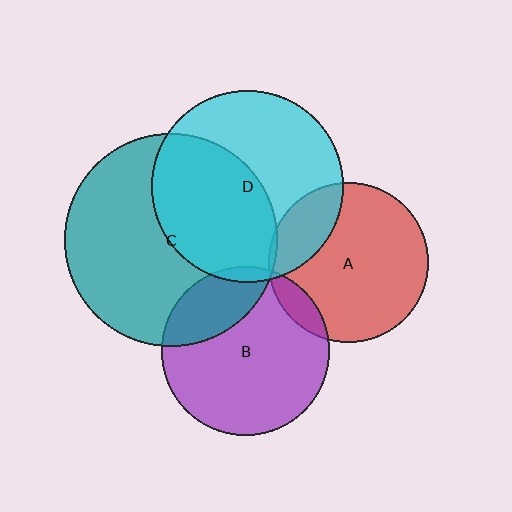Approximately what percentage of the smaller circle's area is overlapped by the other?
Approximately 20%.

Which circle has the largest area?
Circle C (teal).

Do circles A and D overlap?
Yes.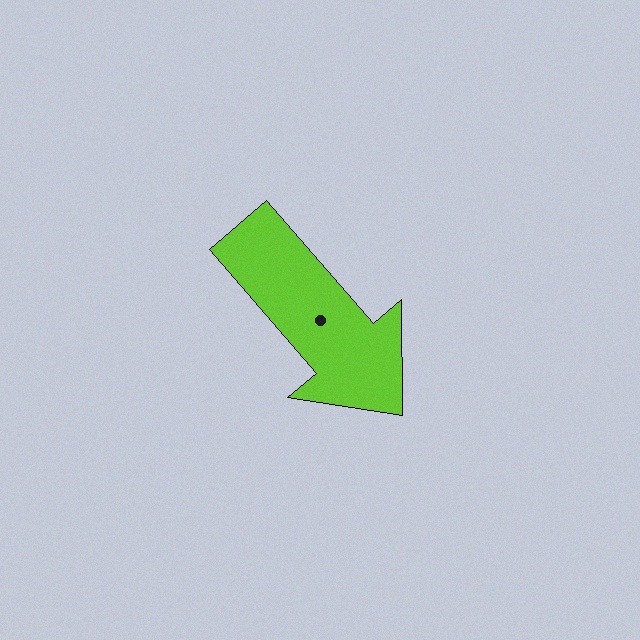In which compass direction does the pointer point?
Southeast.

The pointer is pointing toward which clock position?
Roughly 5 o'clock.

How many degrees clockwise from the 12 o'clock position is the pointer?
Approximately 139 degrees.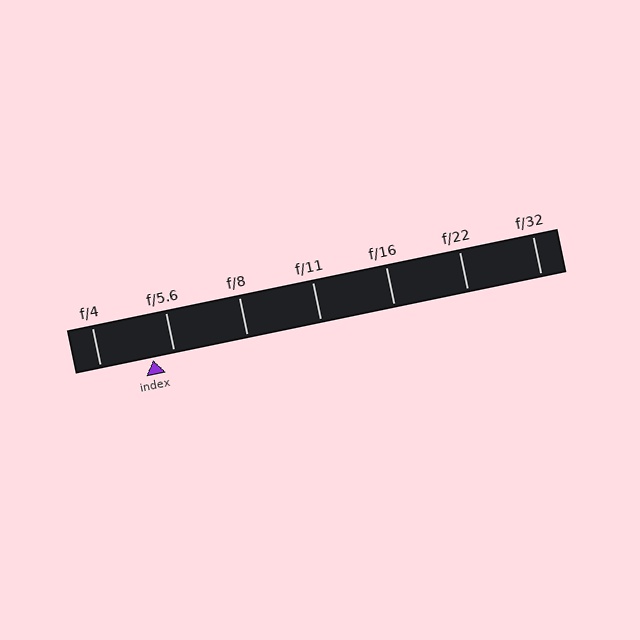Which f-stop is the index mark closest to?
The index mark is closest to f/5.6.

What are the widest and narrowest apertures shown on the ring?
The widest aperture shown is f/4 and the narrowest is f/32.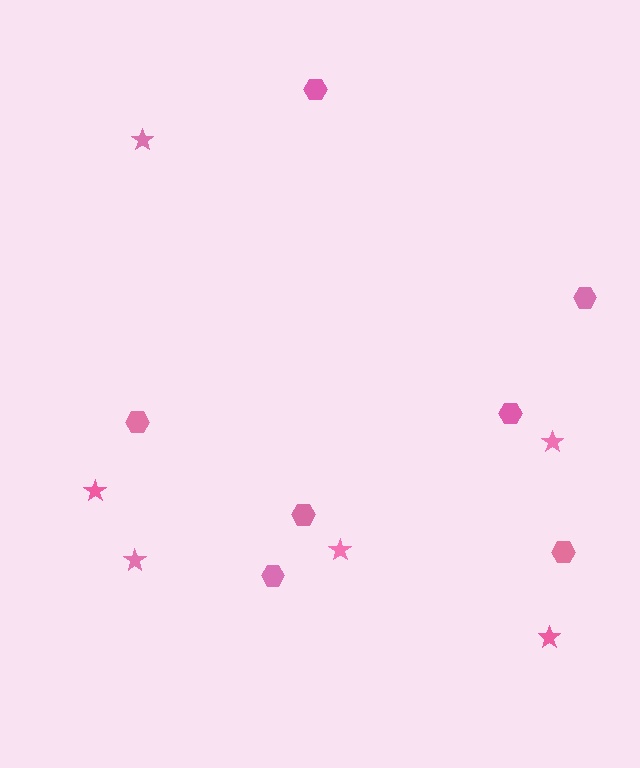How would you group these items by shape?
There are 2 groups: one group of stars (6) and one group of hexagons (7).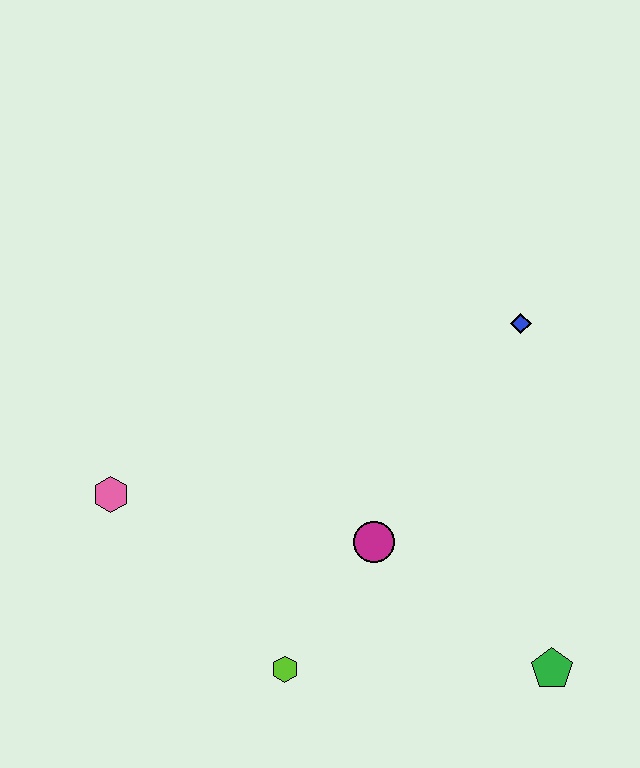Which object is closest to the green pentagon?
The magenta circle is closest to the green pentagon.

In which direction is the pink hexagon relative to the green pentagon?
The pink hexagon is to the left of the green pentagon.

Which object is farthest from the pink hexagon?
The green pentagon is farthest from the pink hexagon.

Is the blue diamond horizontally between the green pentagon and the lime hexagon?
Yes